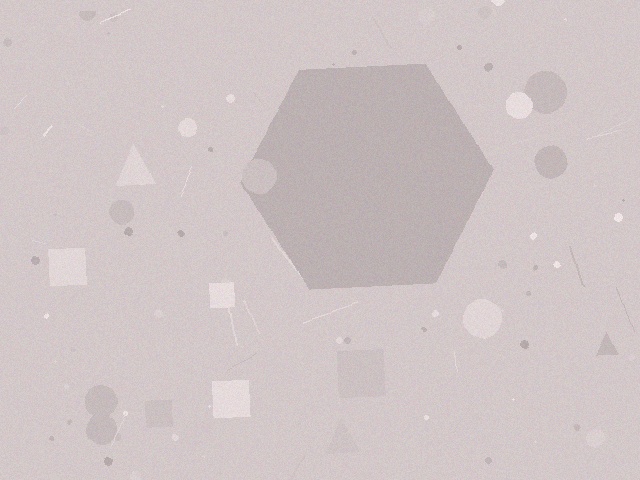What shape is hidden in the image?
A hexagon is hidden in the image.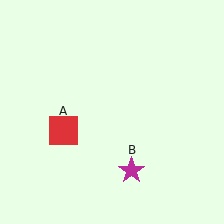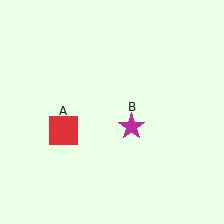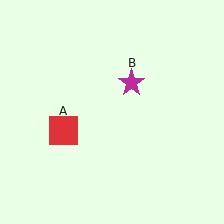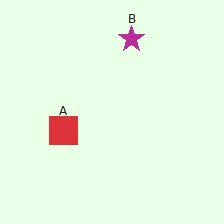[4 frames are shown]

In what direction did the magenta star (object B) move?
The magenta star (object B) moved up.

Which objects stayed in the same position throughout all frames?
Red square (object A) remained stationary.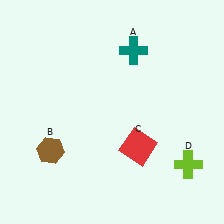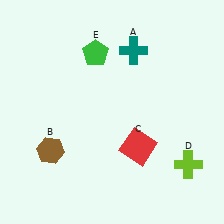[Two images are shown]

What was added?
A green pentagon (E) was added in Image 2.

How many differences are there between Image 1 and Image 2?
There is 1 difference between the two images.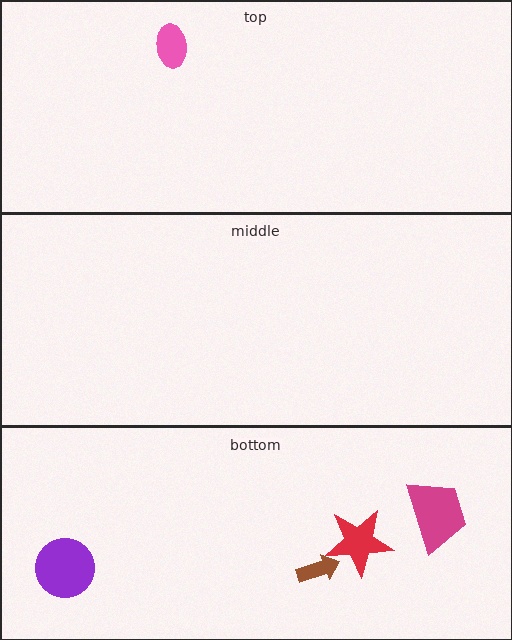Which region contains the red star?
The bottom region.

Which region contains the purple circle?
The bottom region.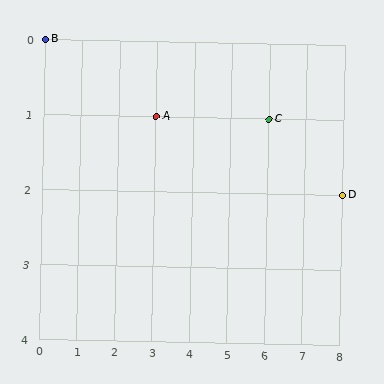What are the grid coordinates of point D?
Point D is at grid coordinates (8, 2).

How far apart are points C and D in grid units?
Points C and D are 2 columns and 1 row apart (about 2.2 grid units diagonally).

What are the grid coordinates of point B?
Point B is at grid coordinates (0, 0).